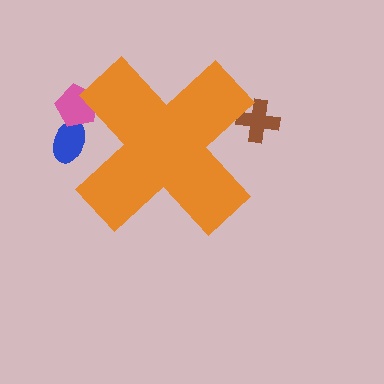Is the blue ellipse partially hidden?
Yes, the blue ellipse is partially hidden behind the orange cross.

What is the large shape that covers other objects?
An orange cross.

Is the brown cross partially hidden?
Yes, the brown cross is partially hidden behind the orange cross.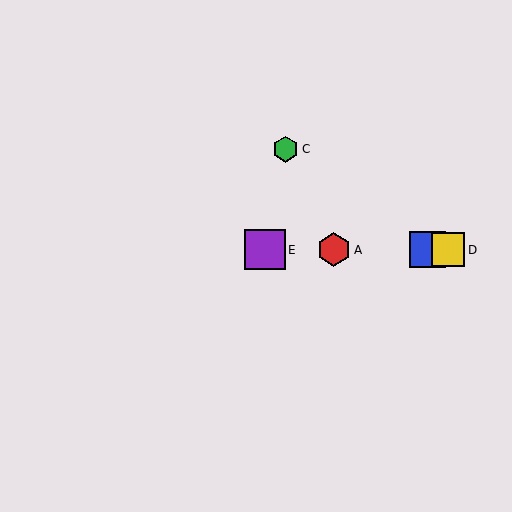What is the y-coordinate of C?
Object C is at y≈149.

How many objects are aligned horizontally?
4 objects (A, B, D, E) are aligned horizontally.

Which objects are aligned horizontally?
Objects A, B, D, E are aligned horizontally.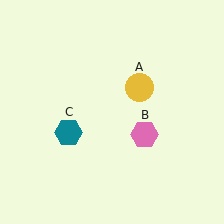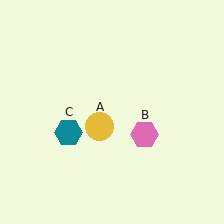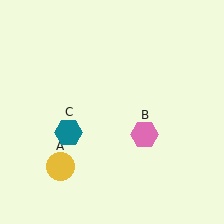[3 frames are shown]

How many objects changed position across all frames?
1 object changed position: yellow circle (object A).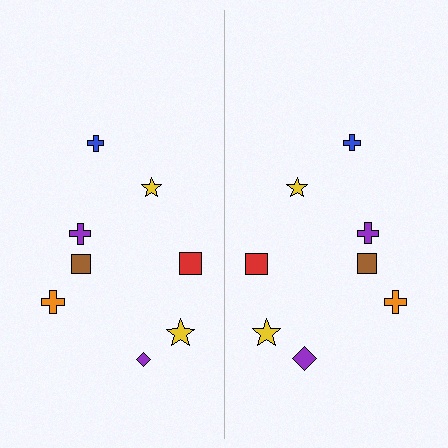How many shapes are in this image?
There are 16 shapes in this image.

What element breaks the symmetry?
The purple diamond on the right side has a different size than its mirror counterpart.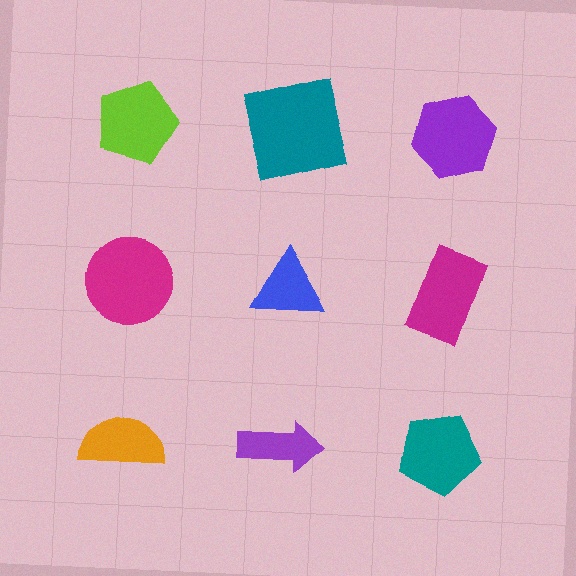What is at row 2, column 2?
A blue triangle.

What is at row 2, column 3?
A magenta rectangle.